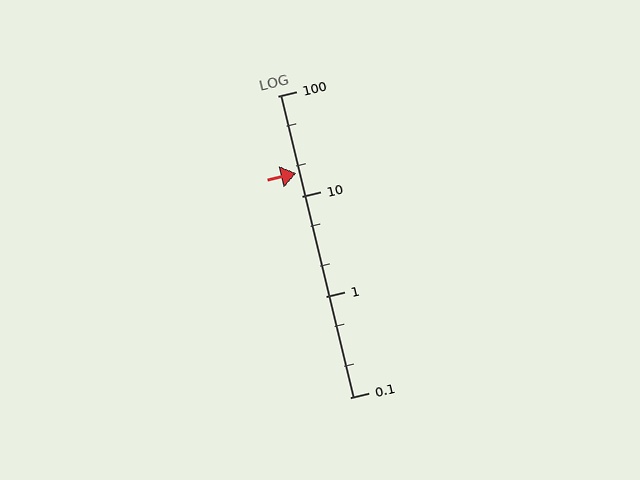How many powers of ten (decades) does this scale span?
The scale spans 3 decades, from 0.1 to 100.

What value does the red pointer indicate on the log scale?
The pointer indicates approximately 17.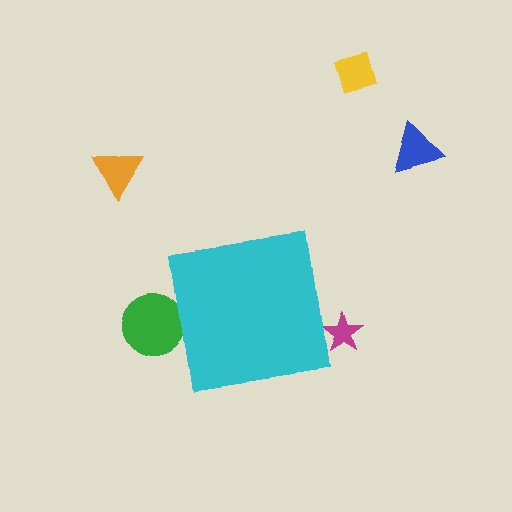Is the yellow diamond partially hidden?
No, the yellow diamond is fully visible.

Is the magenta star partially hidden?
Yes, the magenta star is partially hidden behind the cyan square.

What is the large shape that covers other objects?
A cyan square.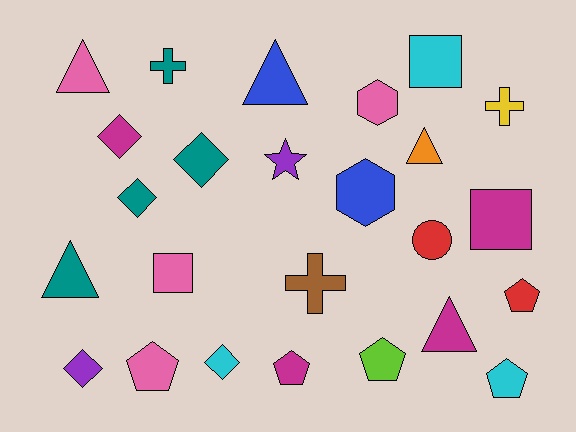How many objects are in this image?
There are 25 objects.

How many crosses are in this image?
There are 3 crosses.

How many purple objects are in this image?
There are 2 purple objects.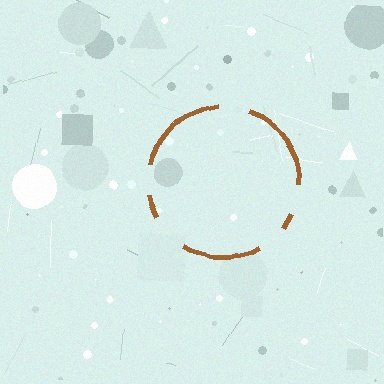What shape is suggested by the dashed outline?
The dashed outline suggests a circle.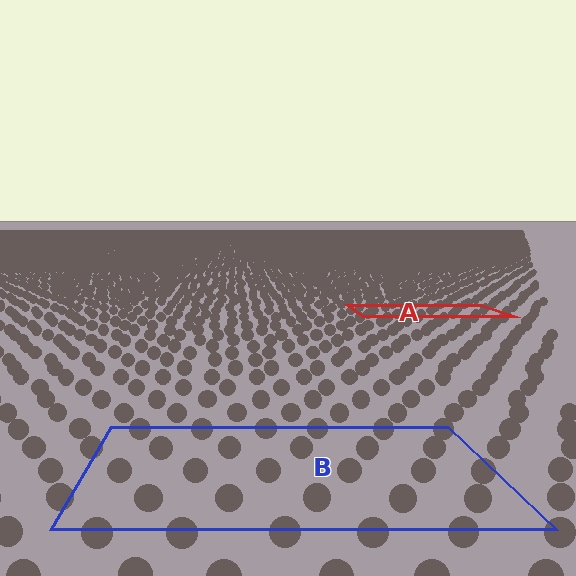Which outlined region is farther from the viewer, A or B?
Region A is farther from the viewer — the texture elements inside it appear smaller and more densely packed.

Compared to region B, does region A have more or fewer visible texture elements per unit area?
Region A has more texture elements per unit area — they are packed more densely because it is farther away.